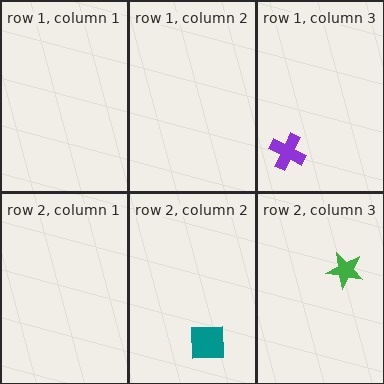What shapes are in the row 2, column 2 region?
The teal square.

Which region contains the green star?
The row 2, column 3 region.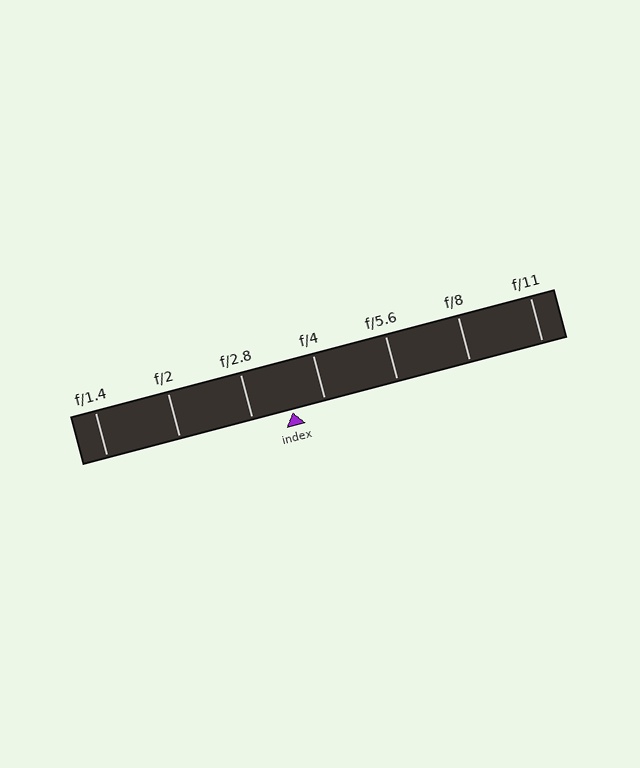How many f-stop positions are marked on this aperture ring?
There are 7 f-stop positions marked.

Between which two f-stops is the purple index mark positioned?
The index mark is between f/2.8 and f/4.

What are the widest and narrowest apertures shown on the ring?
The widest aperture shown is f/1.4 and the narrowest is f/11.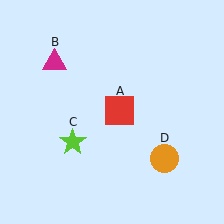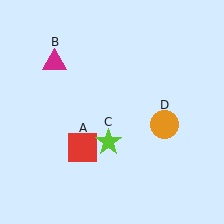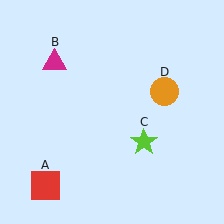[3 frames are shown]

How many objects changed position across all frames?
3 objects changed position: red square (object A), lime star (object C), orange circle (object D).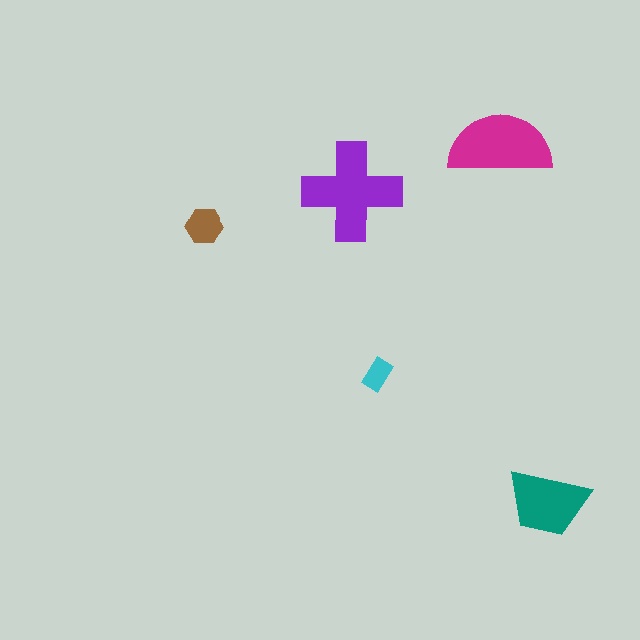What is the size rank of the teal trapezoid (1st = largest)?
3rd.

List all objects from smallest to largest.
The cyan rectangle, the brown hexagon, the teal trapezoid, the magenta semicircle, the purple cross.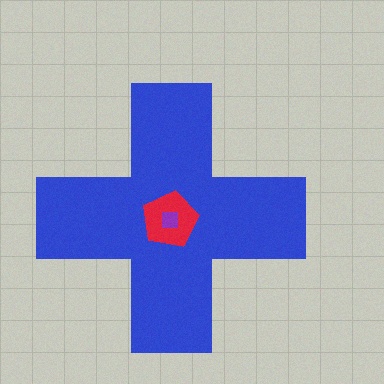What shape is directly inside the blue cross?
The red pentagon.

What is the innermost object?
The purple square.